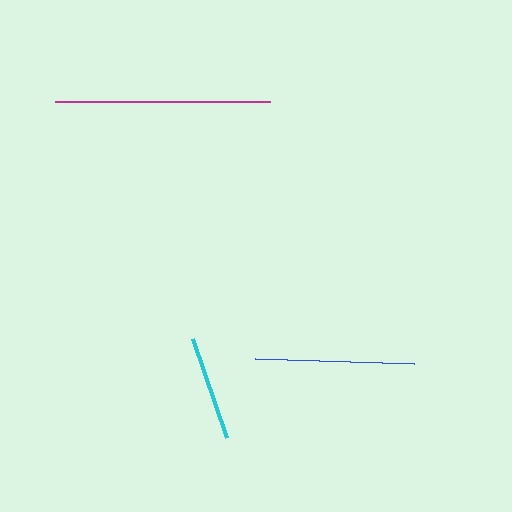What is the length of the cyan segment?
The cyan segment is approximately 104 pixels long.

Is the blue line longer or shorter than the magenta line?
The magenta line is longer than the blue line.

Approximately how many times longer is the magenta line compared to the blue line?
The magenta line is approximately 1.4 times the length of the blue line.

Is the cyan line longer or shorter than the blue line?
The blue line is longer than the cyan line.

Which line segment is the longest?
The magenta line is the longest at approximately 216 pixels.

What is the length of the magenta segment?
The magenta segment is approximately 216 pixels long.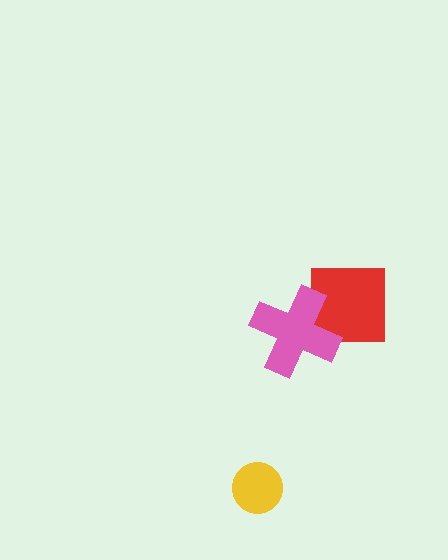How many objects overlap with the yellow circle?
0 objects overlap with the yellow circle.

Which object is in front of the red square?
The pink cross is in front of the red square.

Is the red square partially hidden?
Yes, it is partially covered by another shape.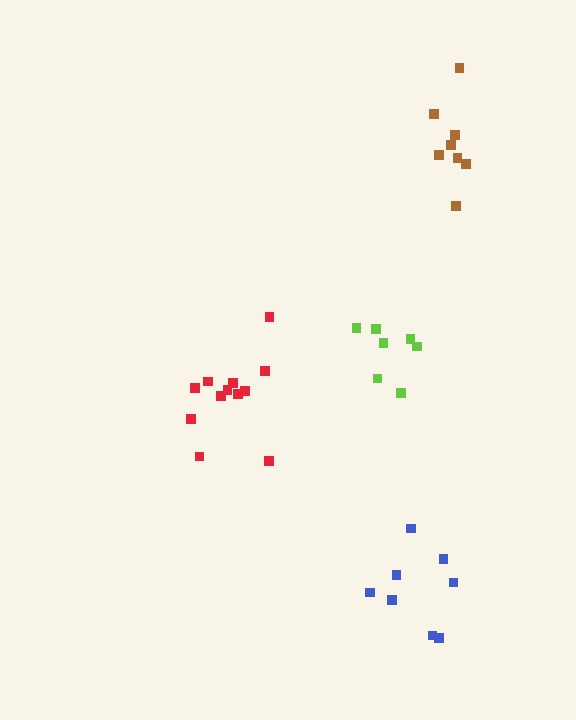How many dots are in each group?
Group 1: 12 dots, Group 2: 7 dots, Group 3: 8 dots, Group 4: 8 dots (35 total).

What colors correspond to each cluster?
The clusters are colored: red, lime, brown, blue.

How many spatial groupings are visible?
There are 4 spatial groupings.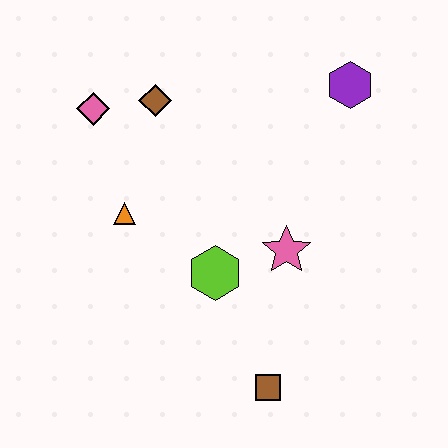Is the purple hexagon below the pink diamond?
No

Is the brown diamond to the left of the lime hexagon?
Yes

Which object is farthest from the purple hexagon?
The brown square is farthest from the purple hexagon.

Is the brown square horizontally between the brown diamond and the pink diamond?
No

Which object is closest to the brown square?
The lime hexagon is closest to the brown square.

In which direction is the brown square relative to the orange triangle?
The brown square is below the orange triangle.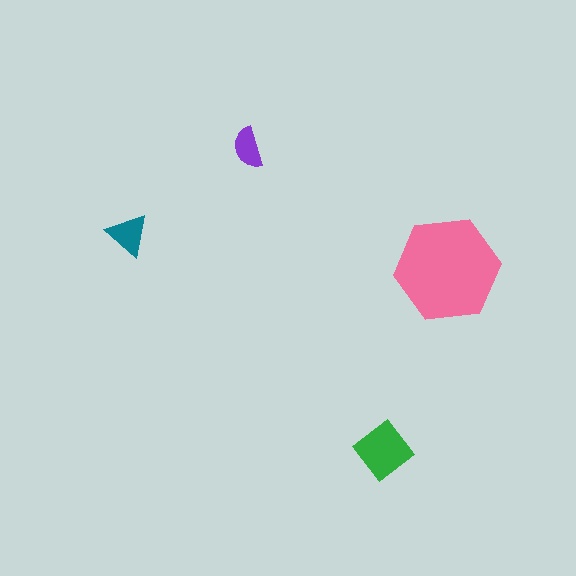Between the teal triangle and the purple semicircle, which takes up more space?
The teal triangle.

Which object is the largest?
The pink hexagon.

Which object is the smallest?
The purple semicircle.